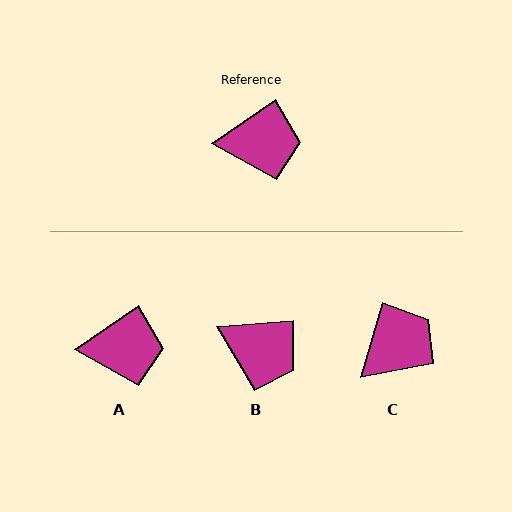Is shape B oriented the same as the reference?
No, it is off by about 30 degrees.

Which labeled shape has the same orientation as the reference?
A.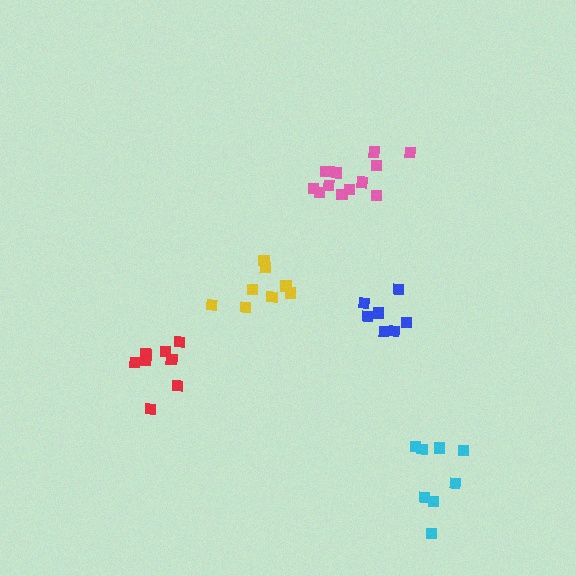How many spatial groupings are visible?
There are 5 spatial groupings.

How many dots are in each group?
Group 1: 8 dots, Group 2: 8 dots, Group 3: 7 dots, Group 4: 12 dots, Group 5: 8 dots (43 total).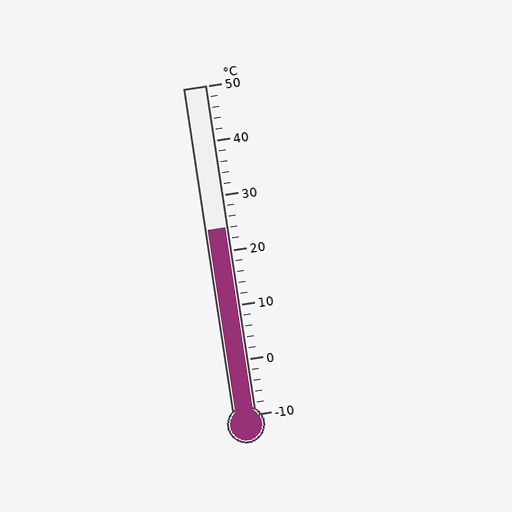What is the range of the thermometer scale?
The thermometer scale ranges from -10°C to 50°C.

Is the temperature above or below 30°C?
The temperature is below 30°C.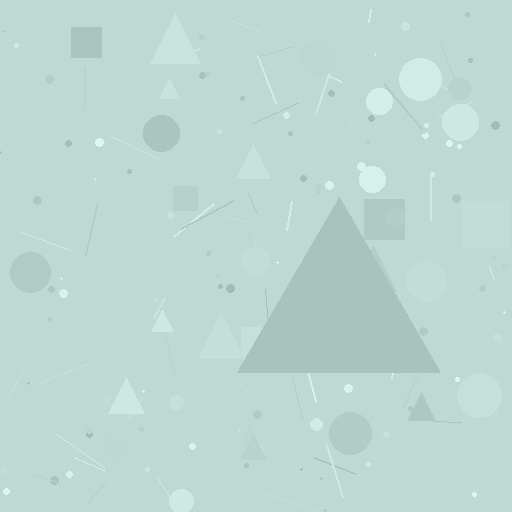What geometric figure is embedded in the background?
A triangle is embedded in the background.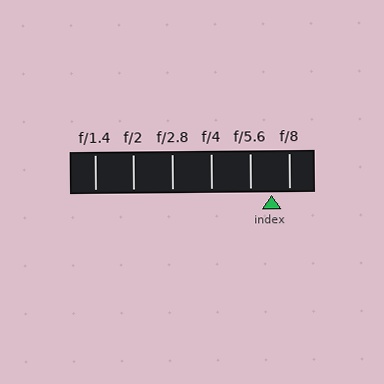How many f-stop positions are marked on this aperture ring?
There are 6 f-stop positions marked.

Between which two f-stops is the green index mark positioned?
The index mark is between f/5.6 and f/8.